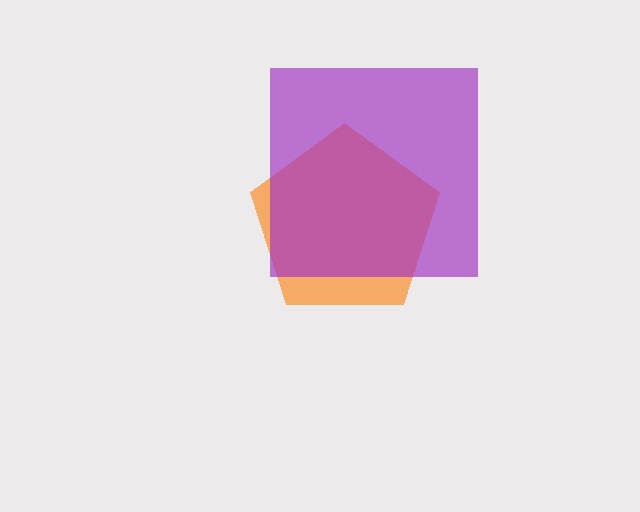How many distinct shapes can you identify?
There are 2 distinct shapes: an orange pentagon, a purple square.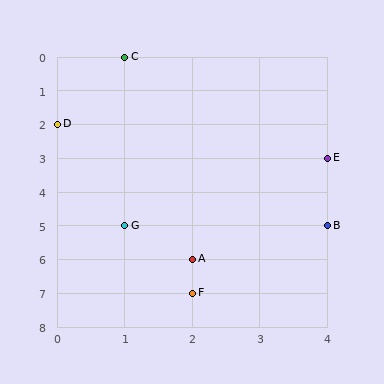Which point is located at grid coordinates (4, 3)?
Point E is at (4, 3).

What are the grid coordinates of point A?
Point A is at grid coordinates (2, 6).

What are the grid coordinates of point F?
Point F is at grid coordinates (2, 7).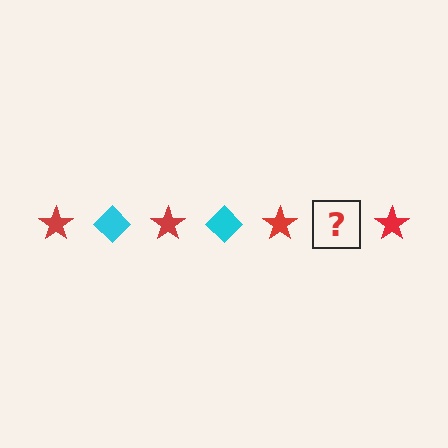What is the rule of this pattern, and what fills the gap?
The rule is that the pattern alternates between red star and cyan diamond. The gap should be filled with a cyan diamond.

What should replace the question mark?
The question mark should be replaced with a cyan diamond.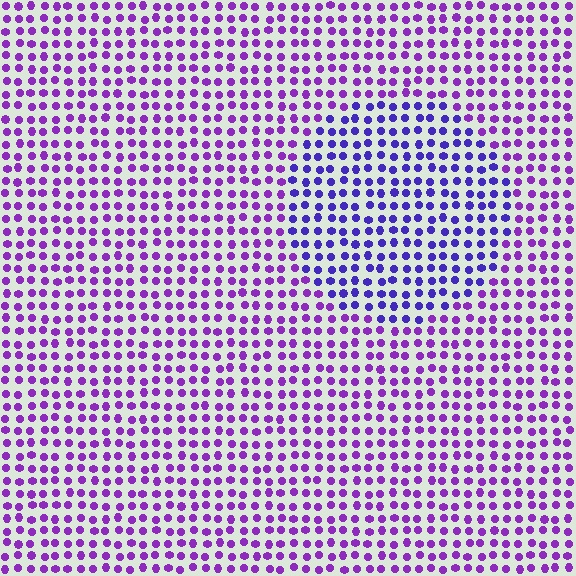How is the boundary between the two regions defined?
The boundary is defined purely by a slight shift in hue (about 30 degrees). Spacing, size, and orientation are identical on both sides.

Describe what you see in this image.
The image is filled with small purple elements in a uniform arrangement. A circle-shaped region is visible where the elements are tinted to a slightly different hue, forming a subtle color boundary.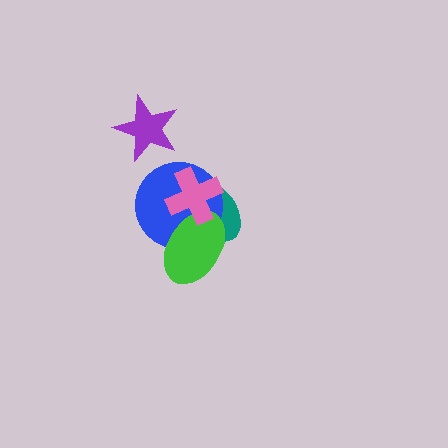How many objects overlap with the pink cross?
3 objects overlap with the pink cross.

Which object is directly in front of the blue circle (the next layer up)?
The green ellipse is directly in front of the blue circle.